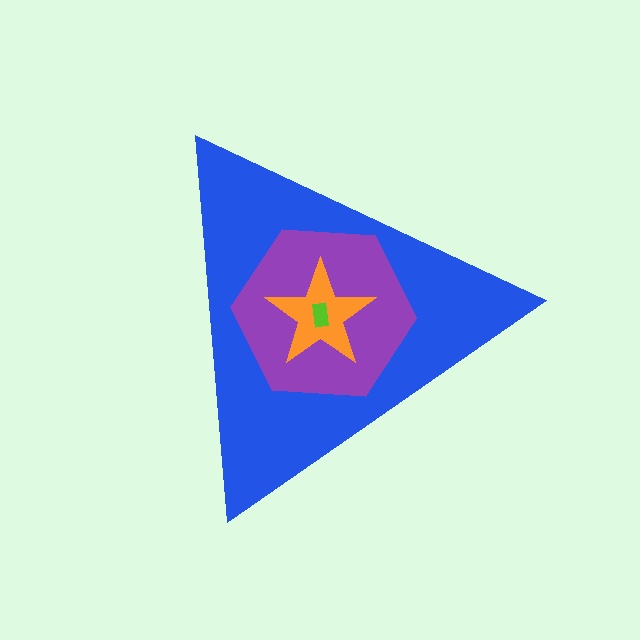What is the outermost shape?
The blue triangle.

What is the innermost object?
The lime rectangle.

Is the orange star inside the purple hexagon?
Yes.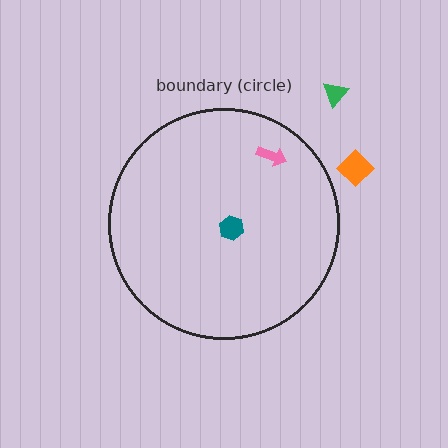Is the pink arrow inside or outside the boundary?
Inside.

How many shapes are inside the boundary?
2 inside, 2 outside.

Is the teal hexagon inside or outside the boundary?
Inside.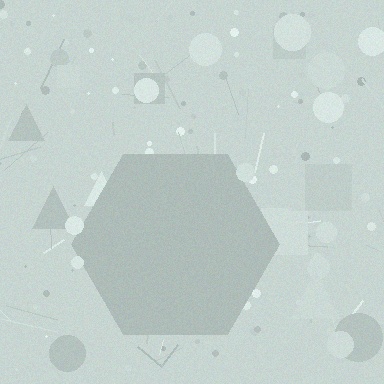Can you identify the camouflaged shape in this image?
The camouflaged shape is a hexagon.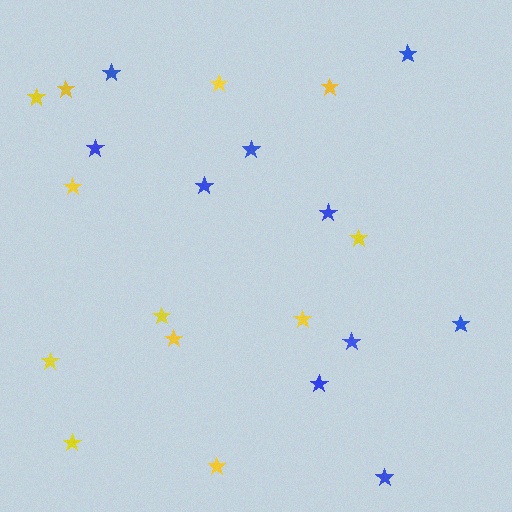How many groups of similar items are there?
There are 2 groups: one group of yellow stars (12) and one group of blue stars (10).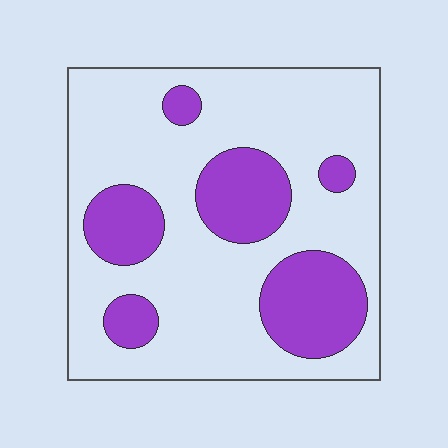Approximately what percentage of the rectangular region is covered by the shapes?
Approximately 25%.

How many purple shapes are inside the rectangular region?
6.